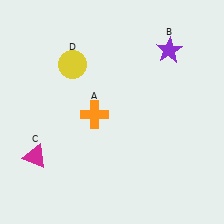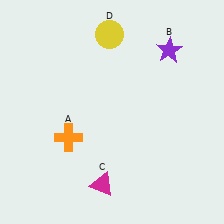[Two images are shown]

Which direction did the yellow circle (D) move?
The yellow circle (D) moved right.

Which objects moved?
The objects that moved are: the orange cross (A), the magenta triangle (C), the yellow circle (D).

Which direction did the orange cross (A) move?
The orange cross (A) moved left.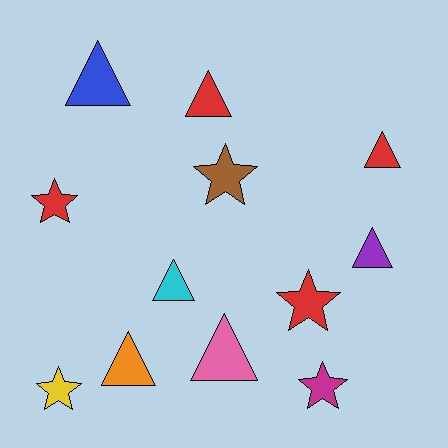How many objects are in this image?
There are 12 objects.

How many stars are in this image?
There are 5 stars.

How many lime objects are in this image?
There are no lime objects.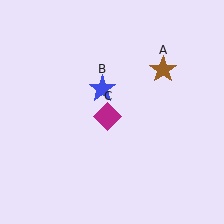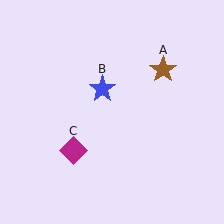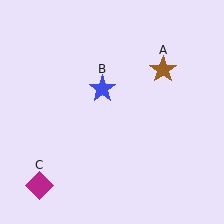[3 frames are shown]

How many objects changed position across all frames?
1 object changed position: magenta diamond (object C).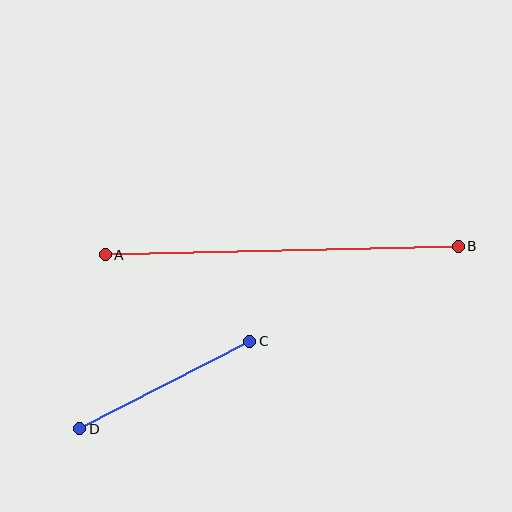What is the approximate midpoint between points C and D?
The midpoint is at approximately (165, 385) pixels.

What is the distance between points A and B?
The distance is approximately 353 pixels.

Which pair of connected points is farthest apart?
Points A and B are farthest apart.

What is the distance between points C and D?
The distance is approximately 191 pixels.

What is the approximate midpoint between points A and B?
The midpoint is at approximately (282, 251) pixels.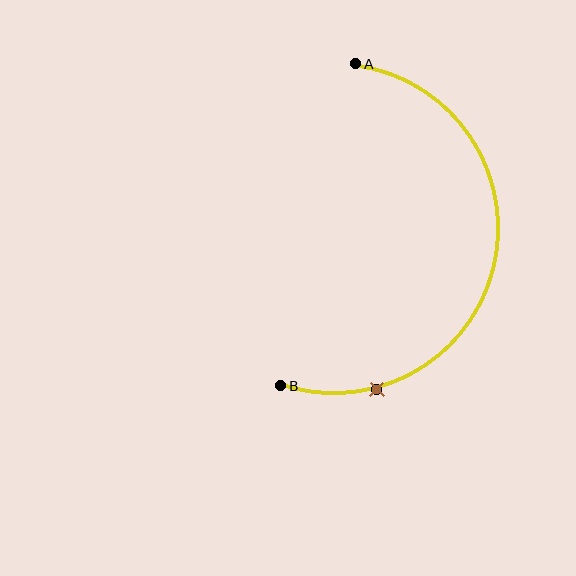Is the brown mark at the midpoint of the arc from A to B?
No. The brown mark lies on the arc but is closer to endpoint B. The arc midpoint would be at the point on the curve equidistant along the arc from both A and B.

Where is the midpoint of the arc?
The arc midpoint is the point on the curve farthest from the straight line joining A and B. It sits to the right of that line.